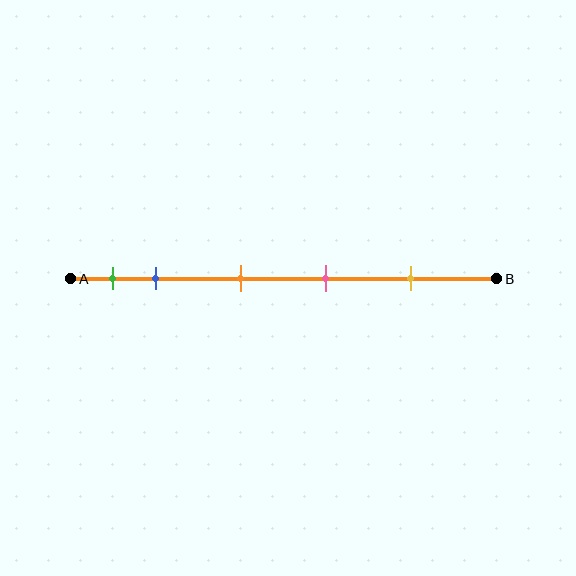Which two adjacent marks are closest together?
The green and blue marks are the closest adjacent pair.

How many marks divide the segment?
There are 5 marks dividing the segment.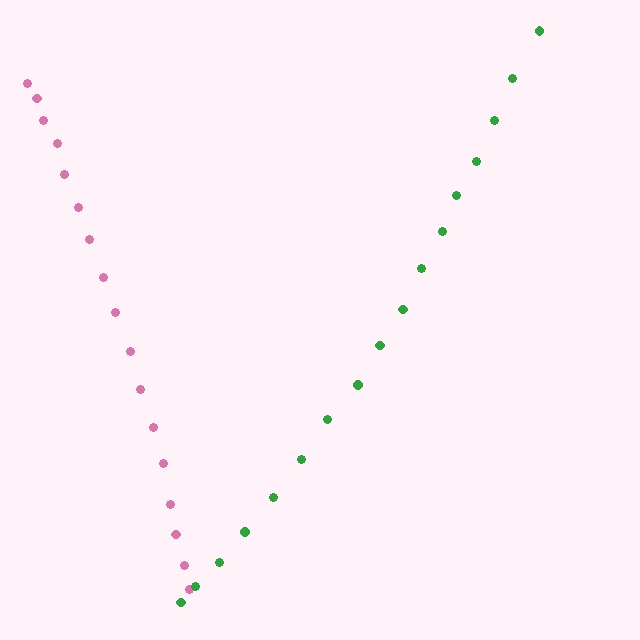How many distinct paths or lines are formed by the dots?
There are 2 distinct paths.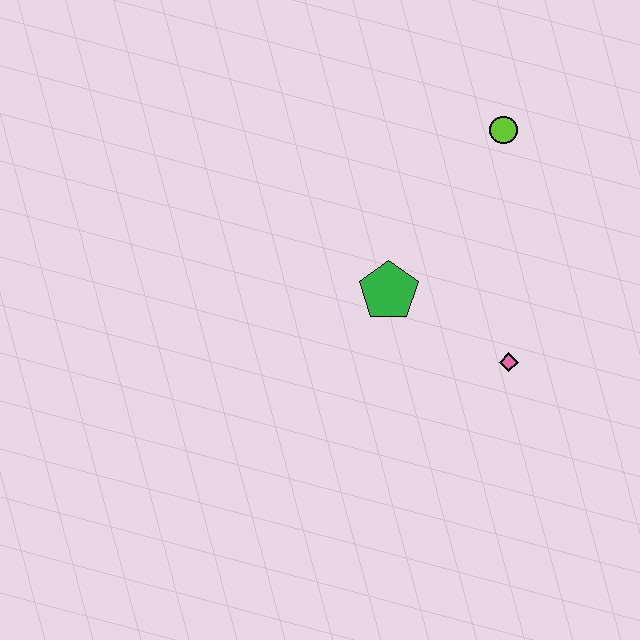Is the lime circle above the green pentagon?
Yes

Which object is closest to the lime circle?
The green pentagon is closest to the lime circle.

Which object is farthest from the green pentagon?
The lime circle is farthest from the green pentagon.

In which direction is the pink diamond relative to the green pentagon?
The pink diamond is to the right of the green pentagon.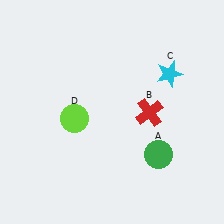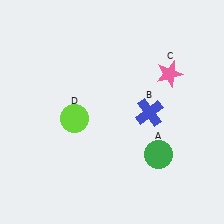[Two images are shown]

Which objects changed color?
B changed from red to blue. C changed from cyan to pink.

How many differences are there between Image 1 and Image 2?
There are 2 differences between the two images.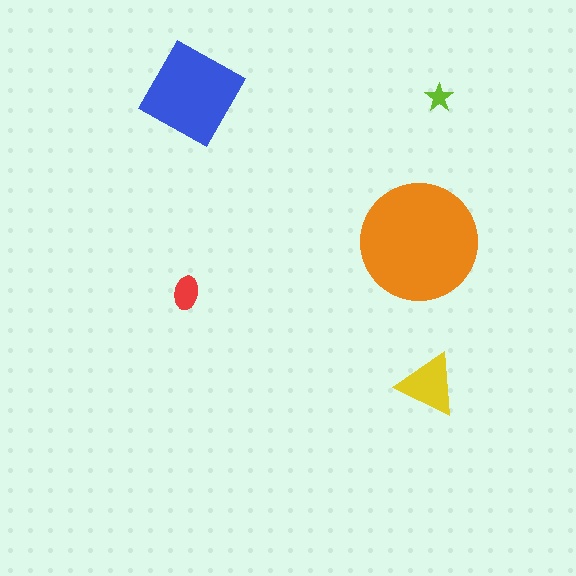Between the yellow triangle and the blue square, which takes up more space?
The blue square.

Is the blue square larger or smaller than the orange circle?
Smaller.